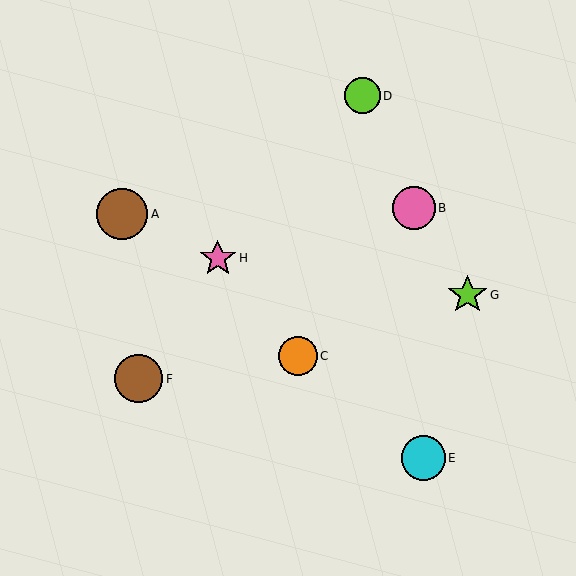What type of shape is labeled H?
Shape H is a pink star.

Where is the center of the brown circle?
The center of the brown circle is at (122, 214).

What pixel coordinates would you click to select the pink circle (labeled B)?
Click at (414, 208) to select the pink circle B.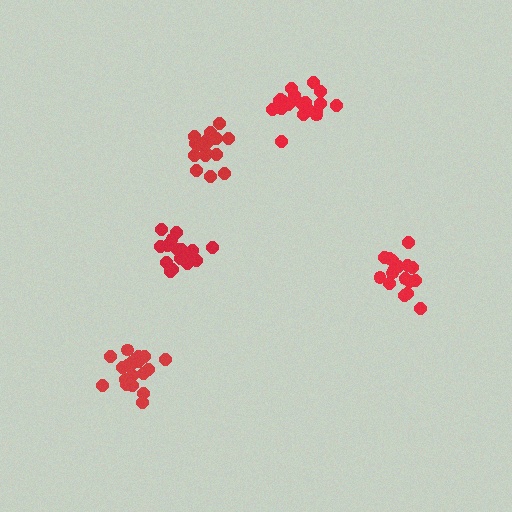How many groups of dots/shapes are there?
There are 5 groups.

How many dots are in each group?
Group 1: 18 dots, Group 2: 16 dots, Group 3: 21 dots, Group 4: 20 dots, Group 5: 18 dots (93 total).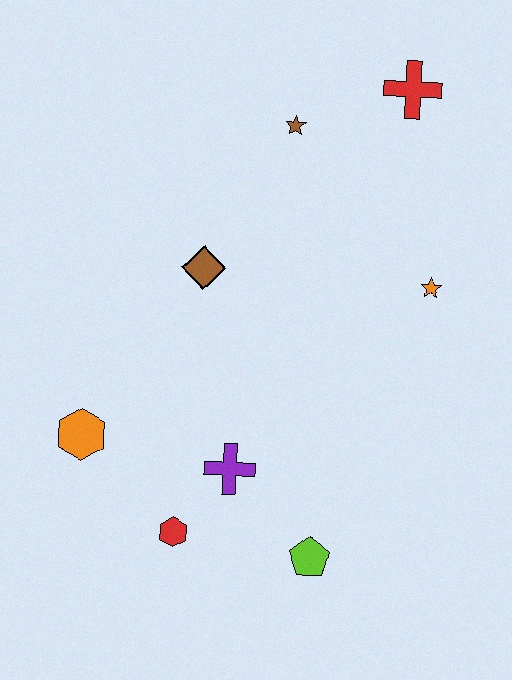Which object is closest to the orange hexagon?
The red hexagon is closest to the orange hexagon.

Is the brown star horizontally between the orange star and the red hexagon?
Yes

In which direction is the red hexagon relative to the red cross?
The red hexagon is below the red cross.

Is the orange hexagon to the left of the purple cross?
Yes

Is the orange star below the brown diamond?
Yes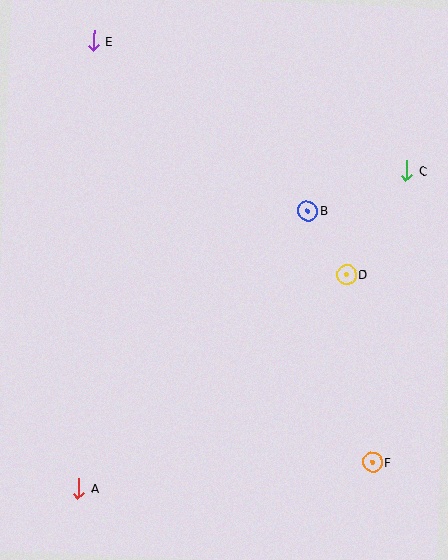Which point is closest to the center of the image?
Point B at (308, 211) is closest to the center.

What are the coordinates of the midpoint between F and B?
The midpoint between F and B is at (340, 337).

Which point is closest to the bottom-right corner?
Point F is closest to the bottom-right corner.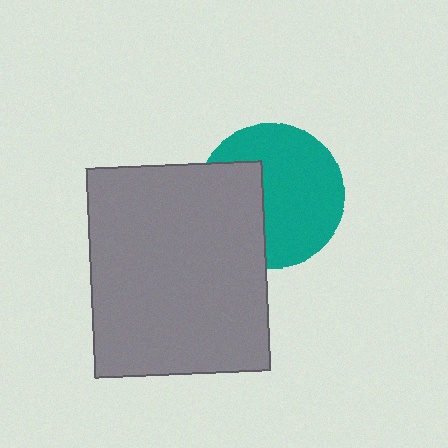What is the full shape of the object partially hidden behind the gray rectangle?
The partially hidden object is a teal circle.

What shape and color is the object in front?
The object in front is a gray rectangle.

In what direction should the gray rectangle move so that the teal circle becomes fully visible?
The gray rectangle should move left. That is the shortest direction to clear the overlap and leave the teal circle fully visible.